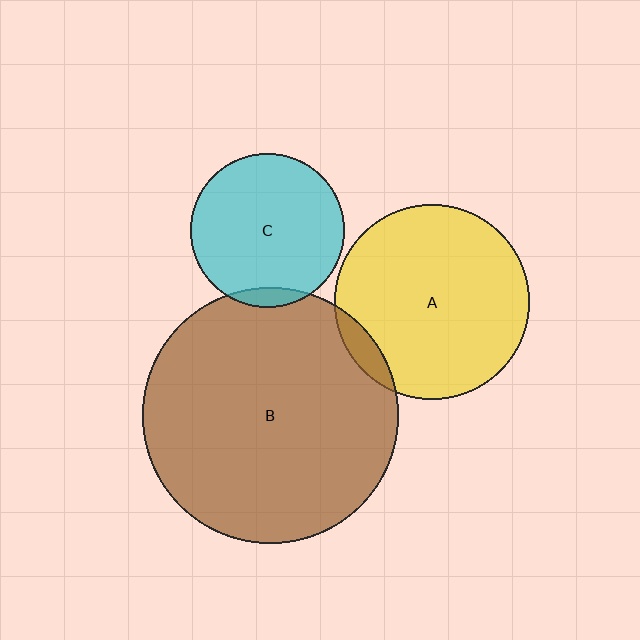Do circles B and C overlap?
Yes.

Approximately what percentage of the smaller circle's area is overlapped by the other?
Approximately 5%.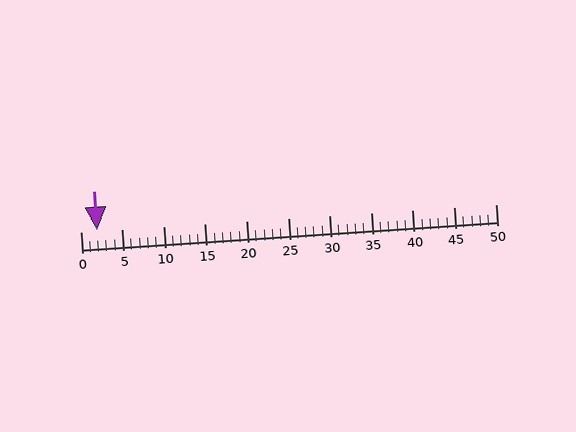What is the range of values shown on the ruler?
The ruler shows values from 0 to 50.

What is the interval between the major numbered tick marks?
The major tick marks are spaced 5 units apart.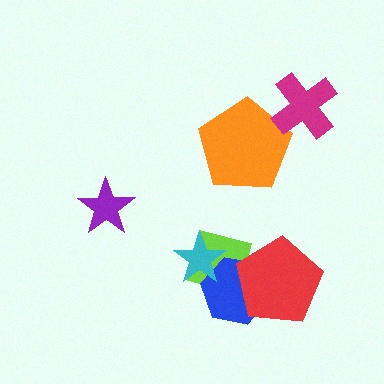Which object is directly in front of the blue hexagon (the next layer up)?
The cyan star is directly in front of the blue hexagon.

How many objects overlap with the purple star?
0 objects overlap with the purple star.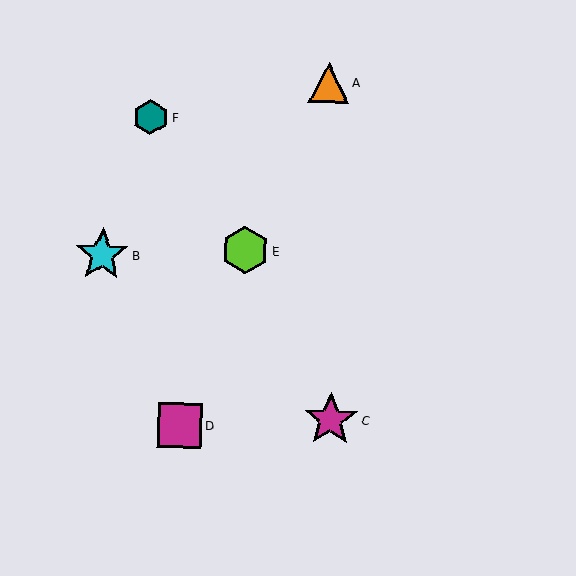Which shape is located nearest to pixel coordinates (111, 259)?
The cyan star (labeled B) at (102, 255) is nearest to that location.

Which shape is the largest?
The magenta star (labeled C) is the largest.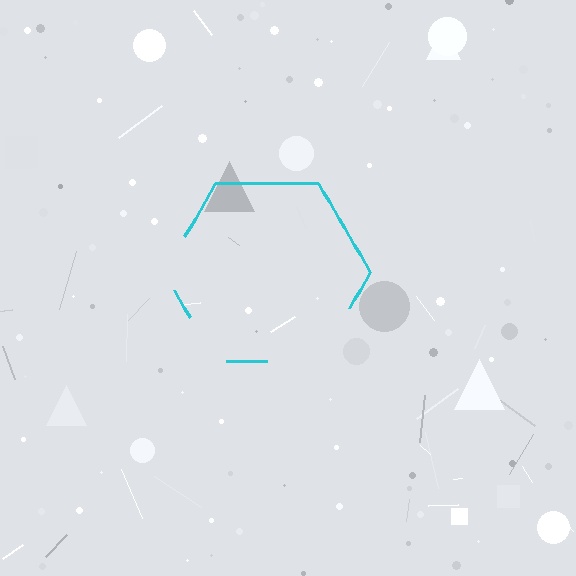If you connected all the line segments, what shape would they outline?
They would outline a hexagon.